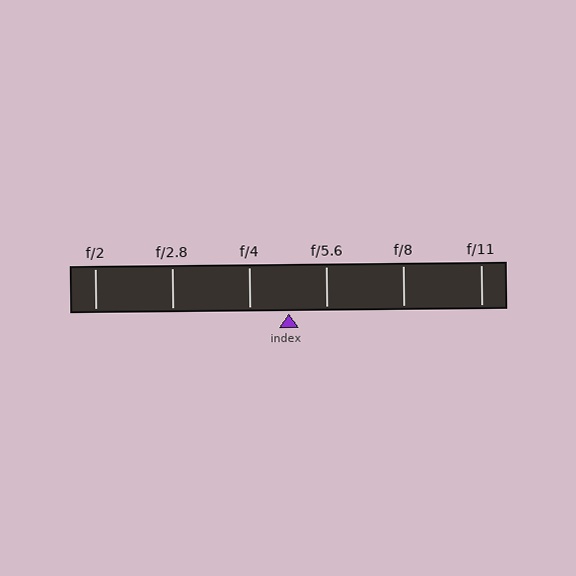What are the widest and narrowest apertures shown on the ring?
The widest aperture shown is f/2 and the narrowest is f/11.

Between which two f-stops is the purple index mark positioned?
The index mark is between f/4 and f/5.6.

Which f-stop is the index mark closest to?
The index mark is closest to f/5.6.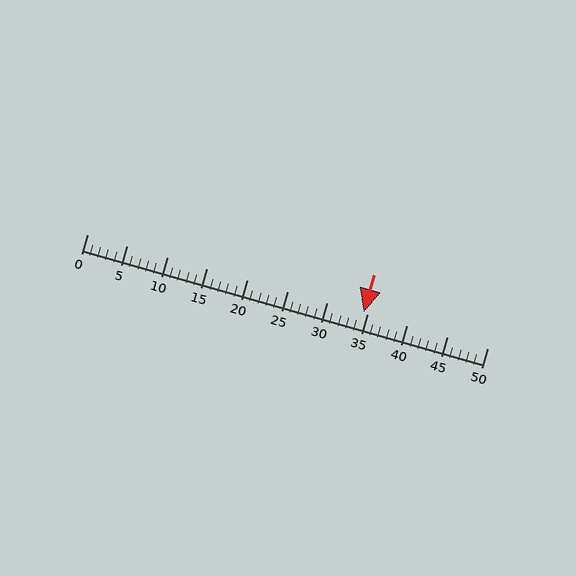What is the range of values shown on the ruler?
The ruler shows values from 0 to 50.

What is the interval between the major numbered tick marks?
The major tick marks are spaced 5 units apart.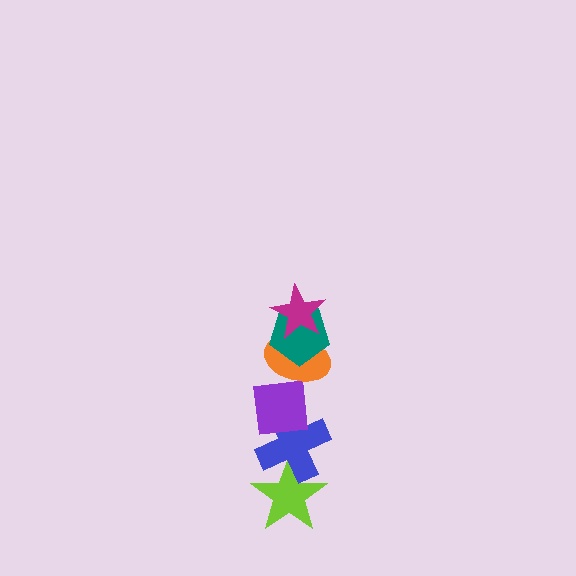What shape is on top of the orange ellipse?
The teal pentagon is on top of the orange ellipse.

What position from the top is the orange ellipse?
The orange ellipse is 3rd from the top.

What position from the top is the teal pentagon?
The teal pentagon is 2nd from the top.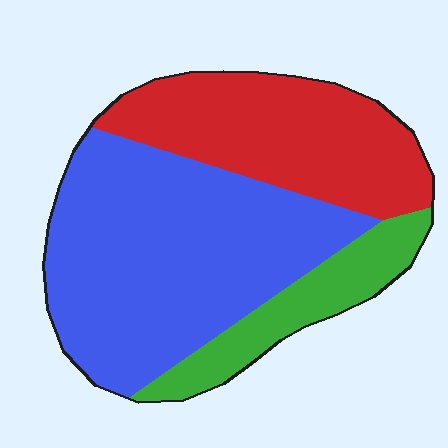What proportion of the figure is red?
Red covers roughly 30% of the figure.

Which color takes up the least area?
Green, at roughly 15%.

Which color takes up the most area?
Blue, at roughly 55%.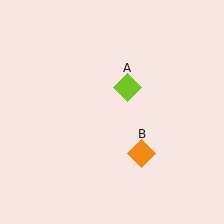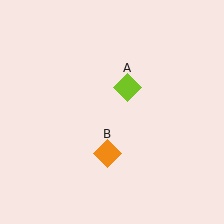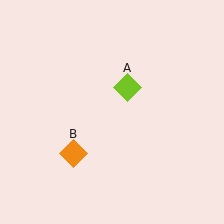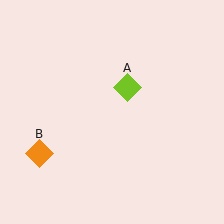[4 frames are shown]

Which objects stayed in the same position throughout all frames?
Lime diamond (object A) remained stationary.